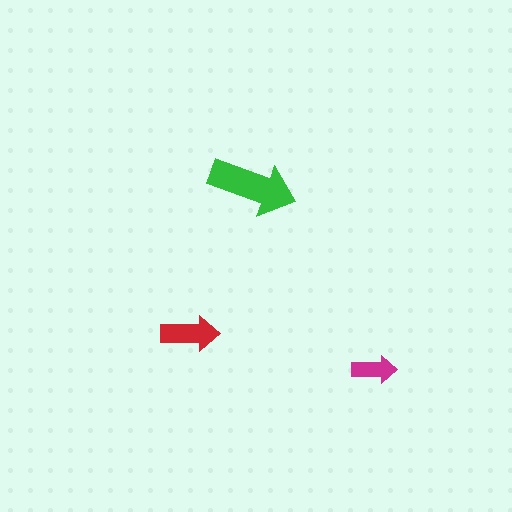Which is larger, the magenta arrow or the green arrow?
The green one.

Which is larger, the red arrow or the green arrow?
The green one.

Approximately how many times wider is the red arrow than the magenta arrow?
About 1.5 times wider.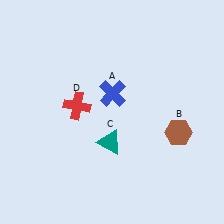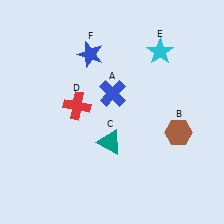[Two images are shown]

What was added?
A cyan star (E), a blue star (F) were added in Image 2.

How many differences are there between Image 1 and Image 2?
There are 2 differences between the two images.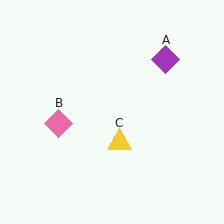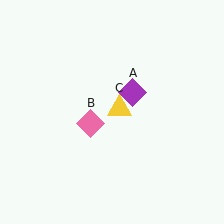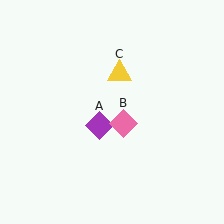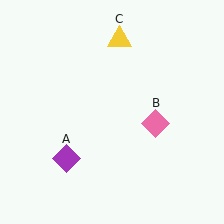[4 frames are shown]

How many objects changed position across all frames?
3 objects changed position: purple diamond (object A), pink diamond (object B), yellow triangle (object C).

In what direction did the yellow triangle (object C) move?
The yellow triangle (object C) moved up.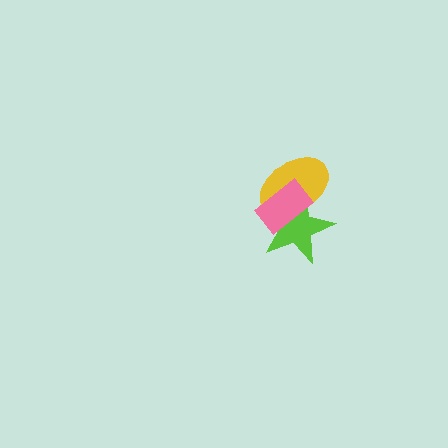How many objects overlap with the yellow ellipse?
2 objects overlap with the yellow ellipse.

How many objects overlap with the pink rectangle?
2 objects overlap with the pink rectangle.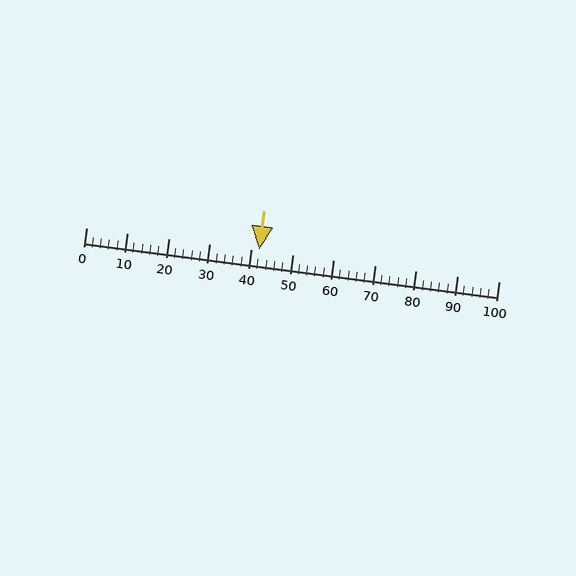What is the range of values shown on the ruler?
The ruler shows values from 0 to 100.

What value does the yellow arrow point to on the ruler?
The yellow arrow points to approximately 42.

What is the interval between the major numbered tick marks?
The major tick marks are spaced 10 units apart.